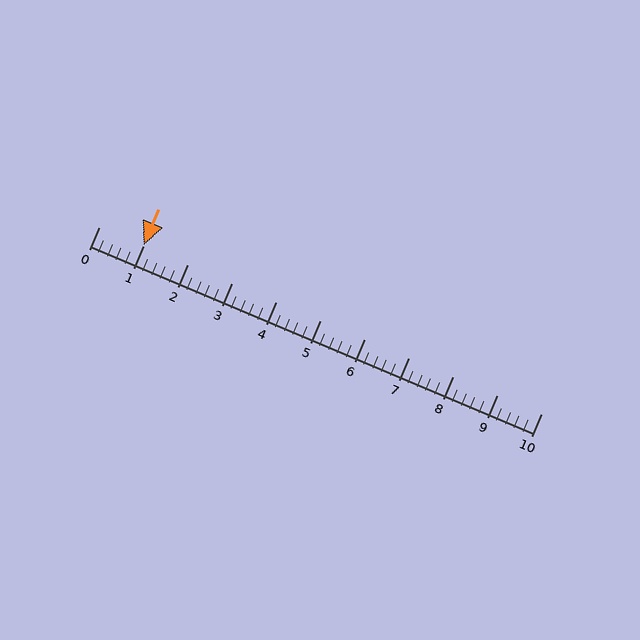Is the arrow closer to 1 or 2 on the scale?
The arrow is closer to 1.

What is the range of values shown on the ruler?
The ruler shows values from 0 to 10.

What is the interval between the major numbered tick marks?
The major tick marks are spaced 1 units apart.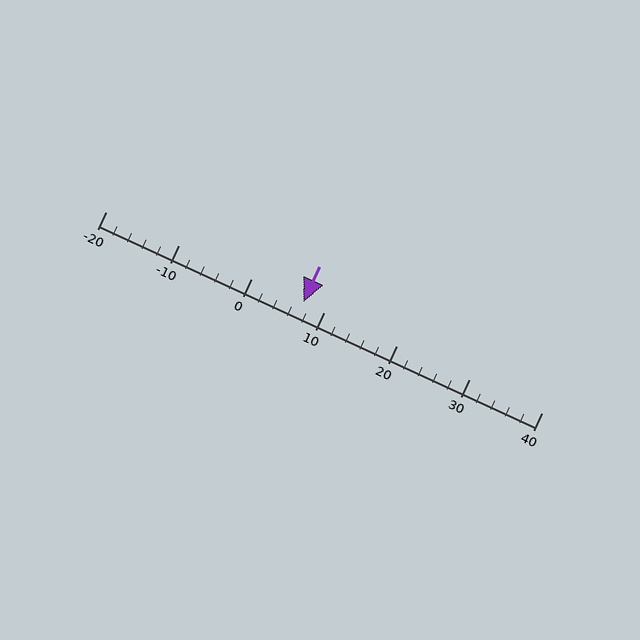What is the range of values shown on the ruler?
The ruler shows values from -20 to 40.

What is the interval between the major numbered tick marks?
The major tick marks are spaced 10 units apart.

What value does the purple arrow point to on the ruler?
The purple arrow points to approximately 7.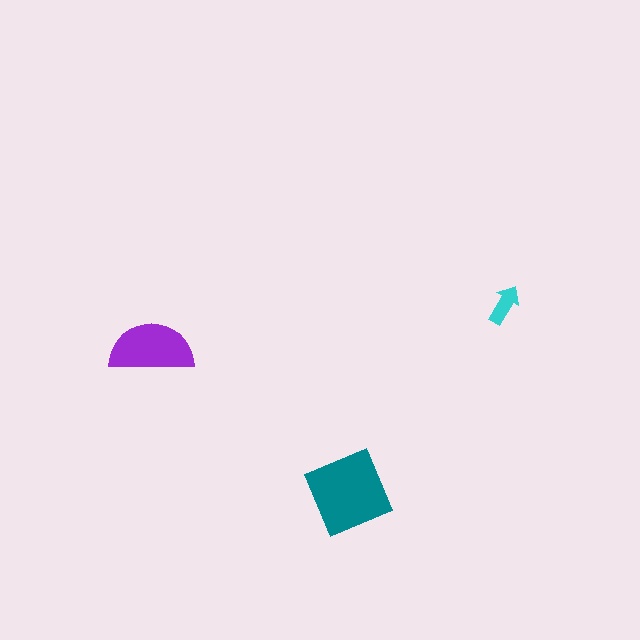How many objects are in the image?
There are 3 objects in the image.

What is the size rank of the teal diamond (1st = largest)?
1st.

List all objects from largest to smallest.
The teal diamond, the purple semicircle, the cyan arrow.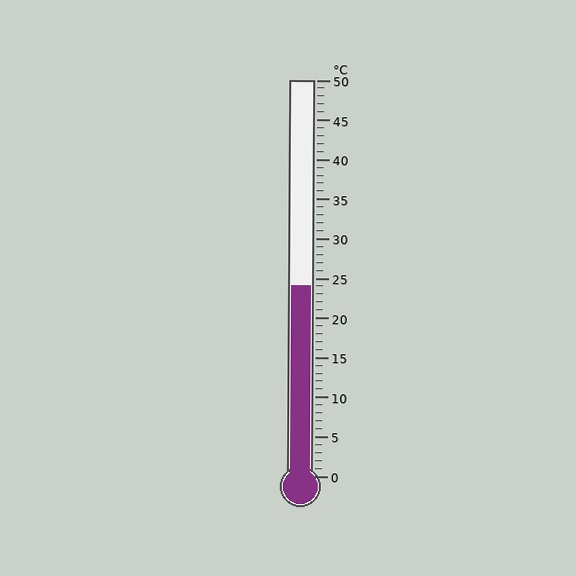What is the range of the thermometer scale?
The thermometer scale ranges from 0°C to 50°C.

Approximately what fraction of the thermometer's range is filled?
The thermometer is filled to approximately 50% of its range.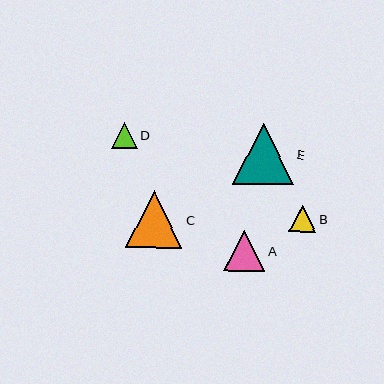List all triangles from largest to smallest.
From largest to smallest: E, C, A, B, D.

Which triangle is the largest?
Triangle E is the largest with a size of approximately 61 pixels.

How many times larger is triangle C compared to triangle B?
Triangle C is approximately 2.1 times the size of triangle B.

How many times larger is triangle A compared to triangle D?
Triangle A is approximately 1.6 times the size of triangle D.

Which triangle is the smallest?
Triangle D is the smallest with a size of approximately 26 pixels.